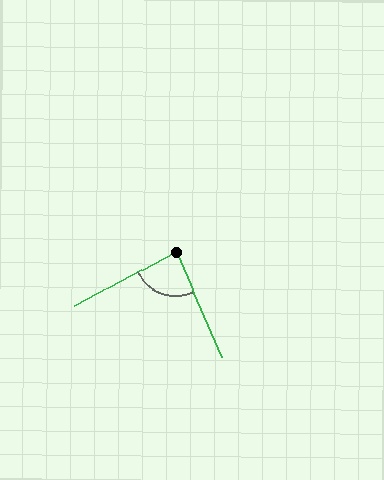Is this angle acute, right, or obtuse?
It is approximately a right angle.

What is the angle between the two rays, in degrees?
Approximately 86 degrees.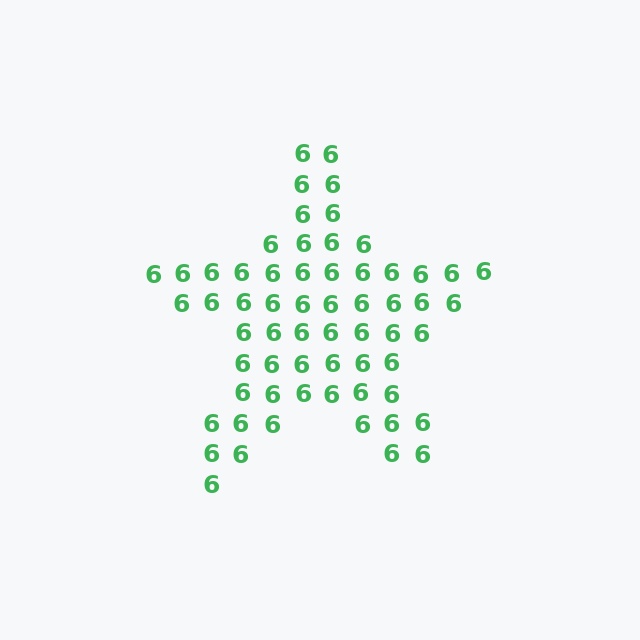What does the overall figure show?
The overall figure shows a star.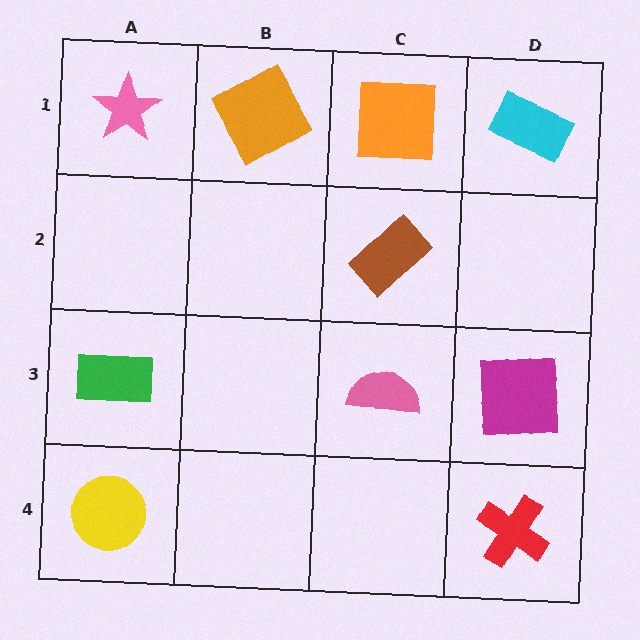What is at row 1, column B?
An orange square.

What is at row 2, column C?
A brown rectangle.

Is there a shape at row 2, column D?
No, that cell is empty.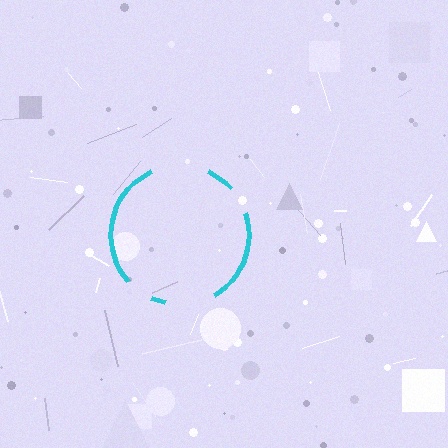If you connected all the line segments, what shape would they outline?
They would outline a circle.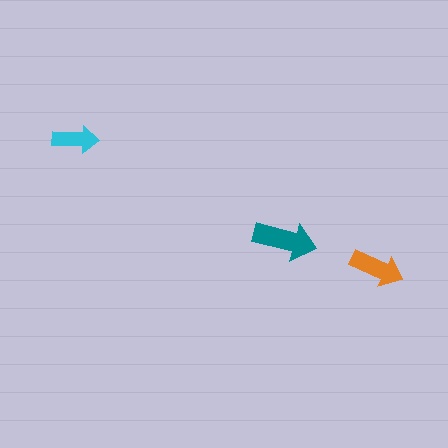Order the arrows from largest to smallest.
the teal one, the orange one, the cyan one.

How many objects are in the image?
There are 3 objects in the image.